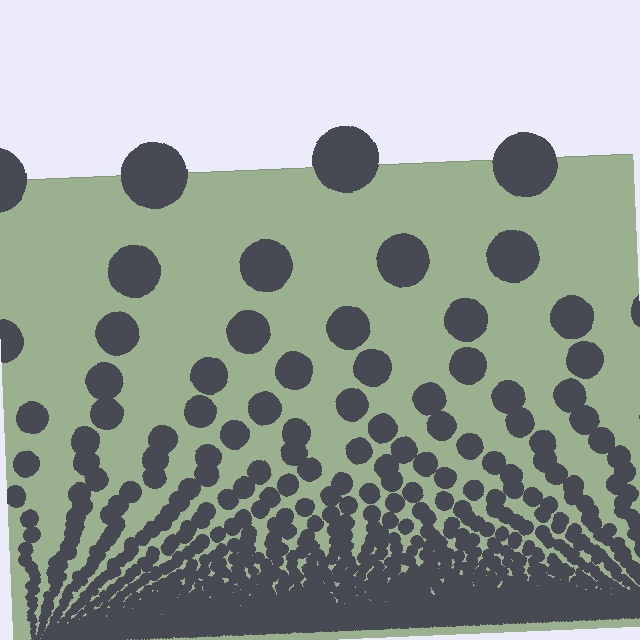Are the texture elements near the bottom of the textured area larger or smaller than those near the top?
Smaller. The gradient is inverted — elements near the bottom are smaller and denser.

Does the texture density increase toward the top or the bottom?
Density increases toward the bottom.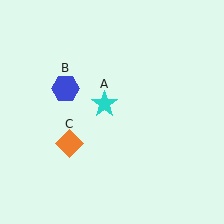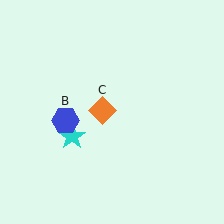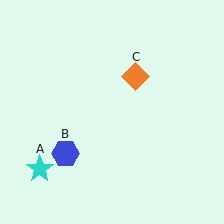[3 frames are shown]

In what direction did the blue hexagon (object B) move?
The blue hexagon (object B) moved down.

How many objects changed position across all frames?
3 objects changed position: cyan star (object A), blue hexagon (object B), orange diamond (object C).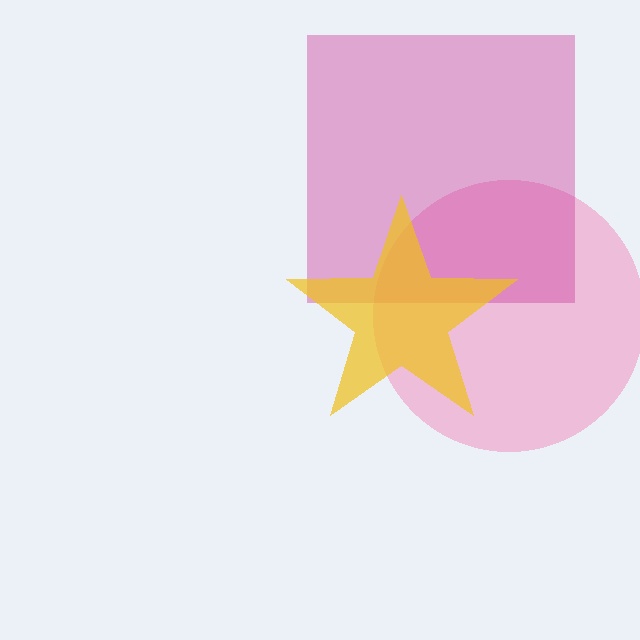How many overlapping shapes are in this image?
There are 3 overlapping shapes in the image.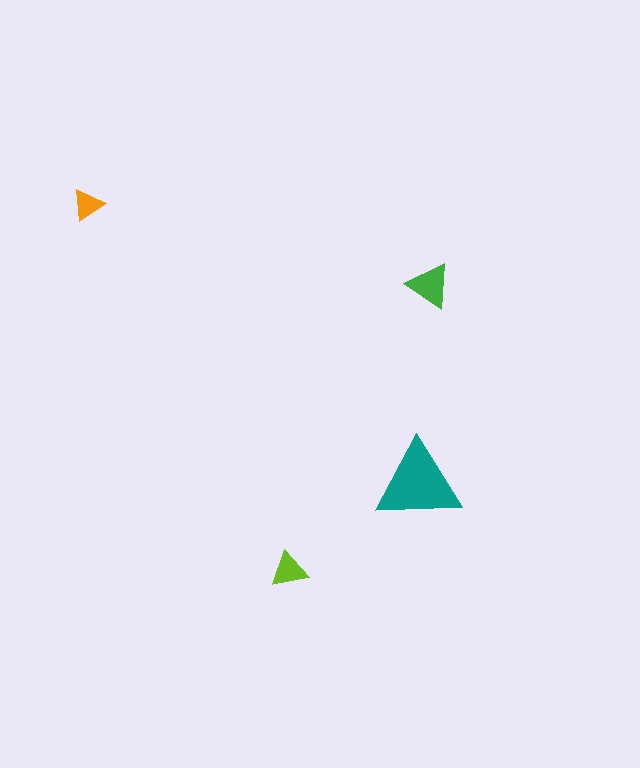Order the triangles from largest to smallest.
the teal one, the green one, the lime one, the orange one.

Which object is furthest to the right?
The green triangle is rightmost.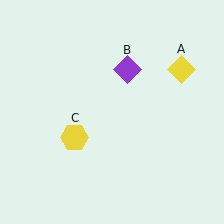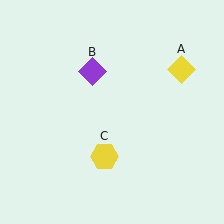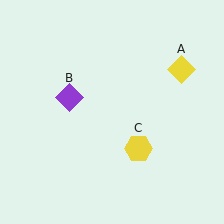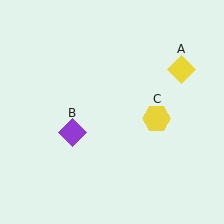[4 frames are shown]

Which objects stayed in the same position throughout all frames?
Yellow diamond (object A) remained stationary.